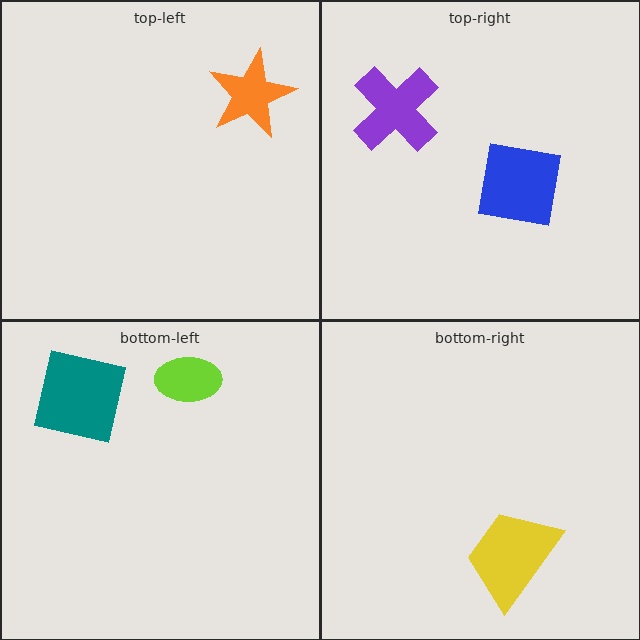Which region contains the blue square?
The top-right region.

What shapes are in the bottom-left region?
The teal square, the lime ellipse.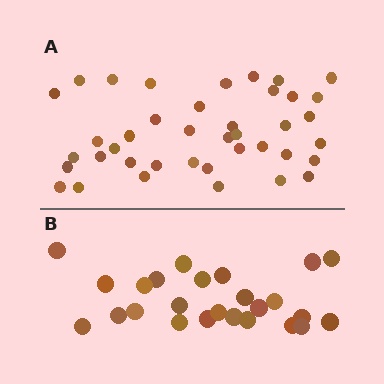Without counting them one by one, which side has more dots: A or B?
Region A (the top region) has more dots.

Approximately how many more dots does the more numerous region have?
Region A has approximately 15 more dots than region B.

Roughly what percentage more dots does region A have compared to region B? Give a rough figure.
About 60% more.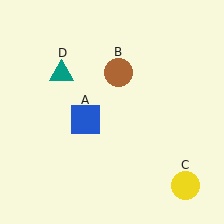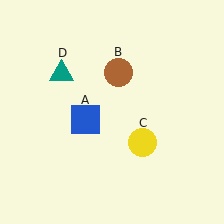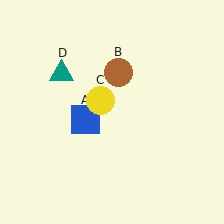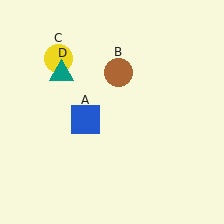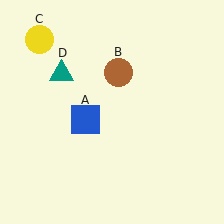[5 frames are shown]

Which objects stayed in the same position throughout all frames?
Blue square (object A) and brown circle (object B) and teal triangle (object D) remained stationary.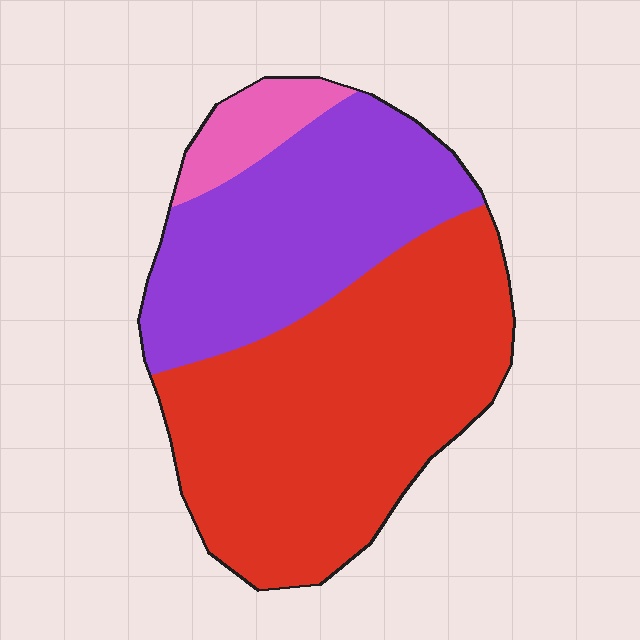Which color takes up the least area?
Pink, at roughly 5%.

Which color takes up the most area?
Red, at roughly 55%.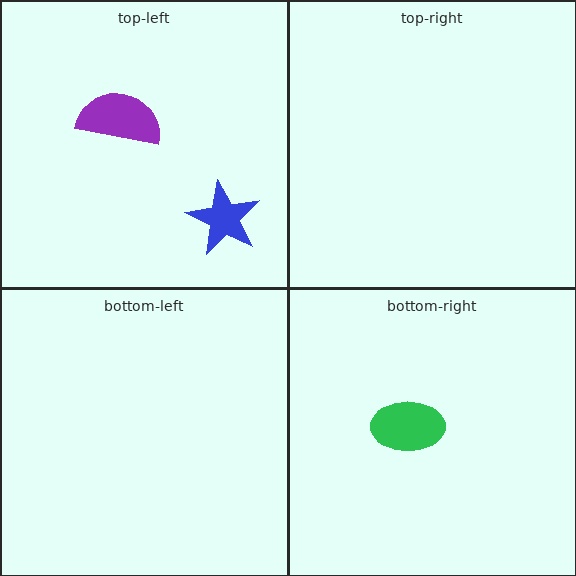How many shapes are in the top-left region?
2.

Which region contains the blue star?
The top-left region.